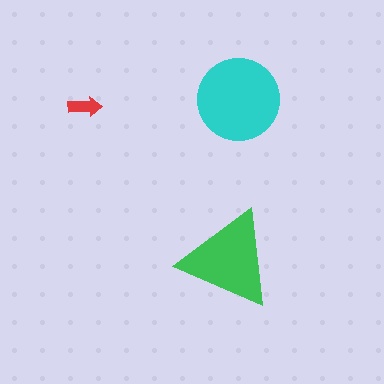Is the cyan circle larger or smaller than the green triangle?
Larger.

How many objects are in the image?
There are 3 objects in the image.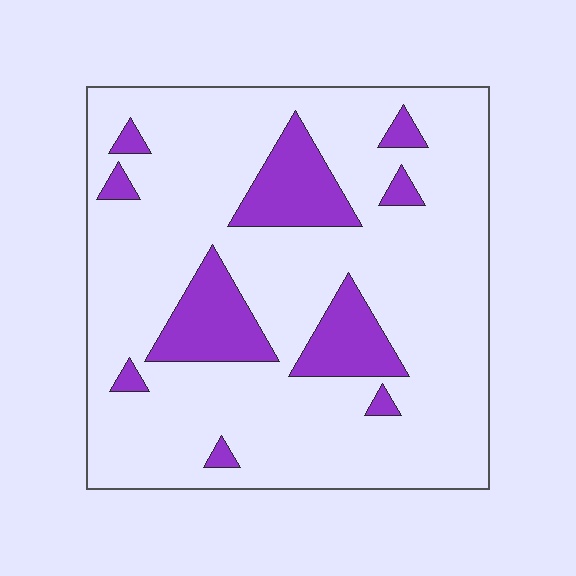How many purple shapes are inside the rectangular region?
10.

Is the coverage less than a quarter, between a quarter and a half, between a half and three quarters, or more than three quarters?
Less than a quarter.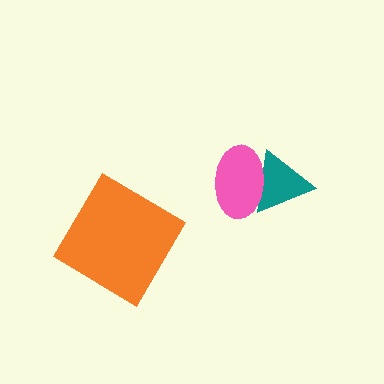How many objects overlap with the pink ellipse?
1 object overlaps with the pink ellipse.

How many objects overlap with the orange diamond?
0 objects overlap with the orange diamond.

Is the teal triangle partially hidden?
Yes, it is partially covered by another shape.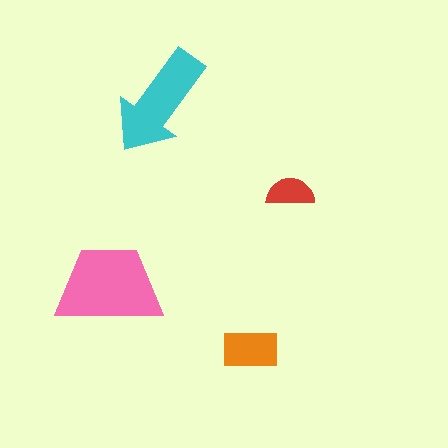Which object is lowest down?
The orange rectangle is bottommost.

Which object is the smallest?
The red semicircle.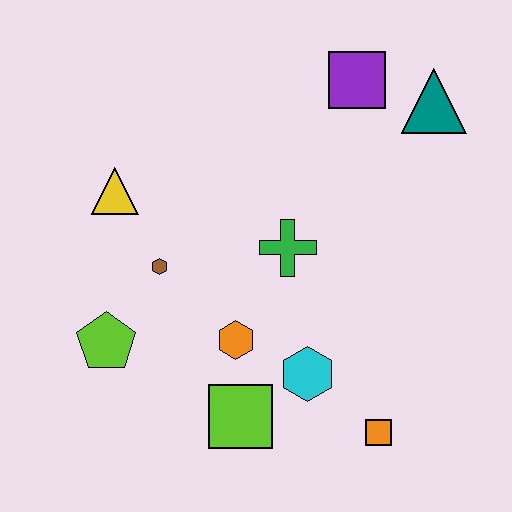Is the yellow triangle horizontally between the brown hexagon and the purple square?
No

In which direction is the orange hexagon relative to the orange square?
The orange hexagon is to the left of the orange square.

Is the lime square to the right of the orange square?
No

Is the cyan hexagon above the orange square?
Yes